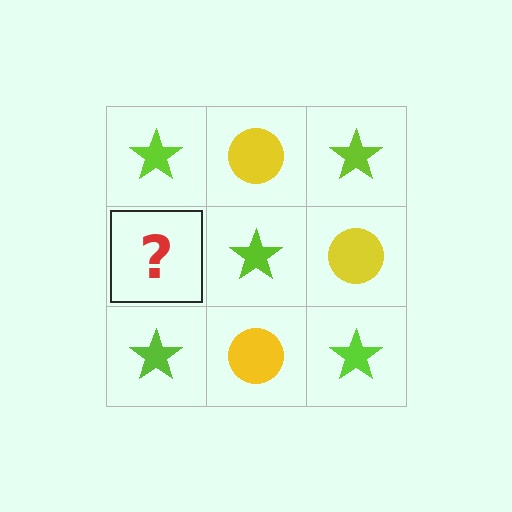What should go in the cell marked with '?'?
The missing cell should contain a yellow circle.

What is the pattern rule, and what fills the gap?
The rule is that it alternates lime star and yellow circle in a checkerboard pattern. The gap should be filled with a yellow circle.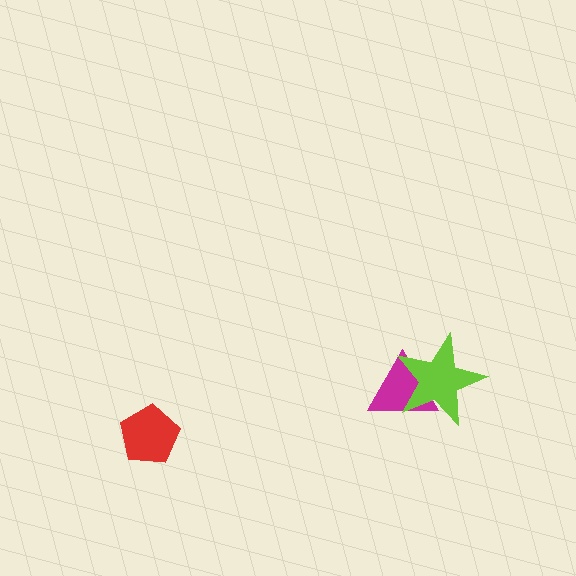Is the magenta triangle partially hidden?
Yes, it is partially covered by another shape.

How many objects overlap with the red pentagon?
0 objects overlap with the red pentagon.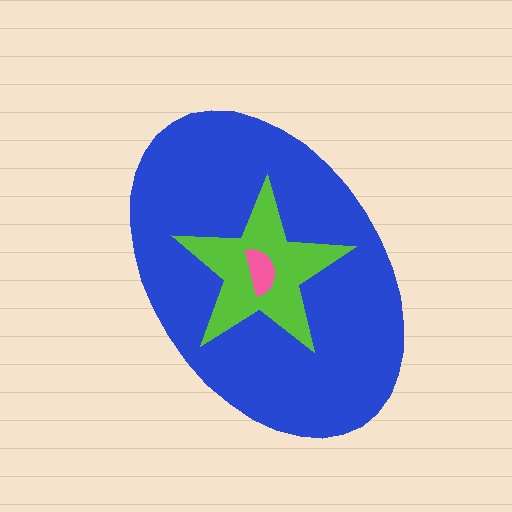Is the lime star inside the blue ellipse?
Yes.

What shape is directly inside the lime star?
The pink semicircle.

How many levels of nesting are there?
3.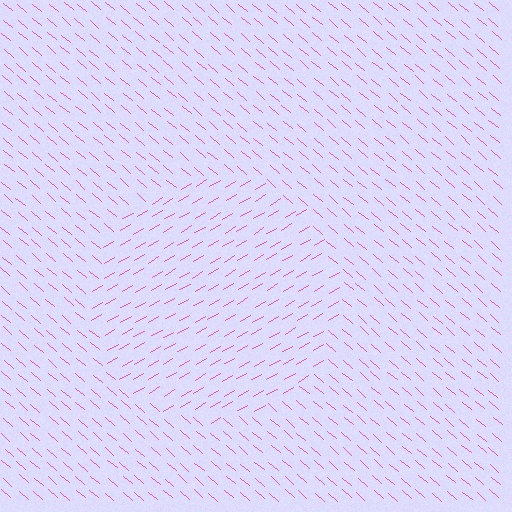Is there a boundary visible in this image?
Yes, there is a texture boundary formed by a change in line orientation.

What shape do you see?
I see a circle.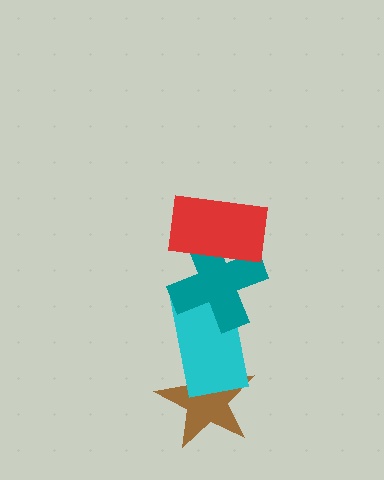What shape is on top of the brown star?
The cyan rectangle is on top of the brown star.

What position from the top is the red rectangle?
The red rectangle is 1st from the top.